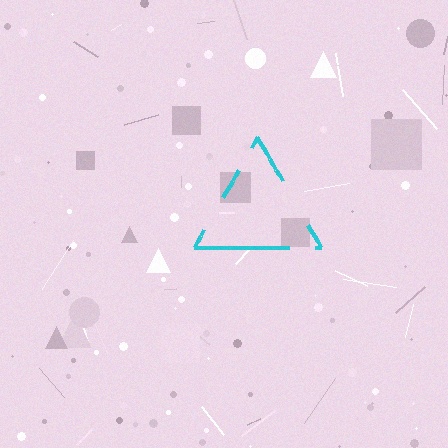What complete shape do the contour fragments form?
The contour fragments form a triangle.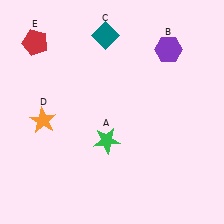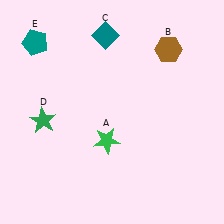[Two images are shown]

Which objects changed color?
B changed from purple to brown. D changed from orange to green. E changed from red to teal.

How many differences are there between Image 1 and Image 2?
There are 3 differences between the two images.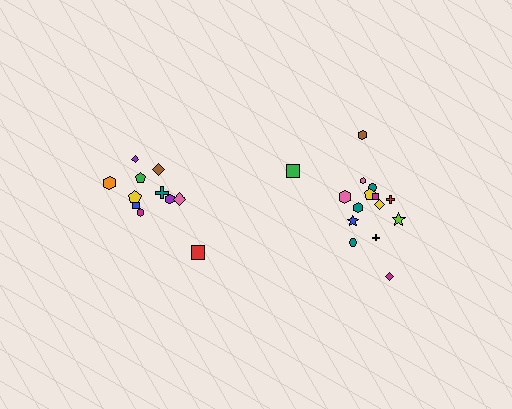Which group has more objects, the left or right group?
The right group.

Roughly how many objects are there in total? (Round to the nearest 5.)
Roughly 25 objects in total.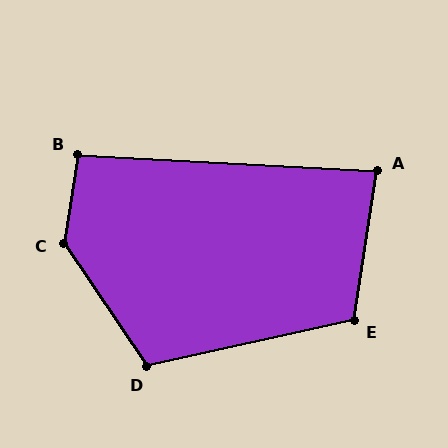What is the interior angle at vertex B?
Approximately 96 degrees (obtuse).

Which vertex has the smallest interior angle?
A, at approximately 84 degrees.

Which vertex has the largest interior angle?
C, at approximately 137 degrees.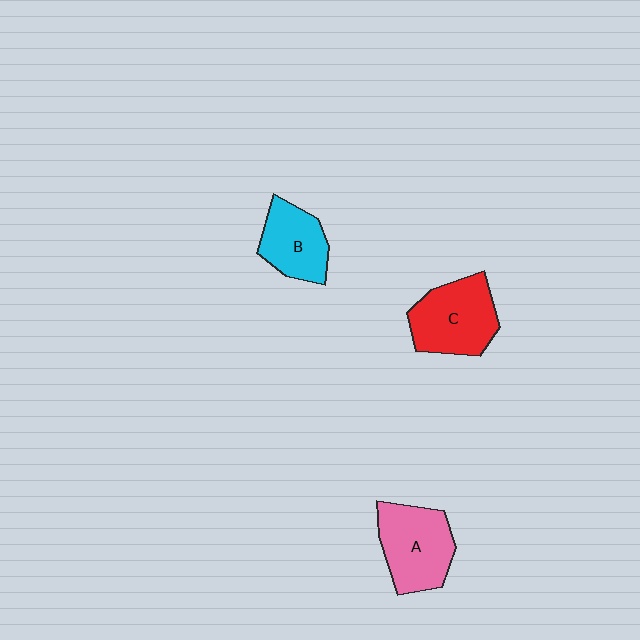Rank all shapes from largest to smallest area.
From largest to smallest: C (red), A (pink), B (cyan).